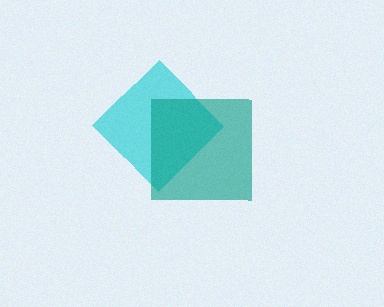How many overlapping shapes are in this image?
There are 2 overlapping shapes in the image.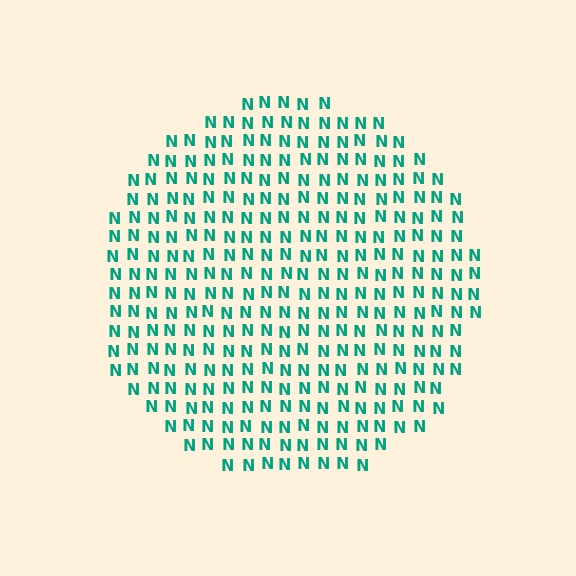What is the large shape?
The large shape is a circle.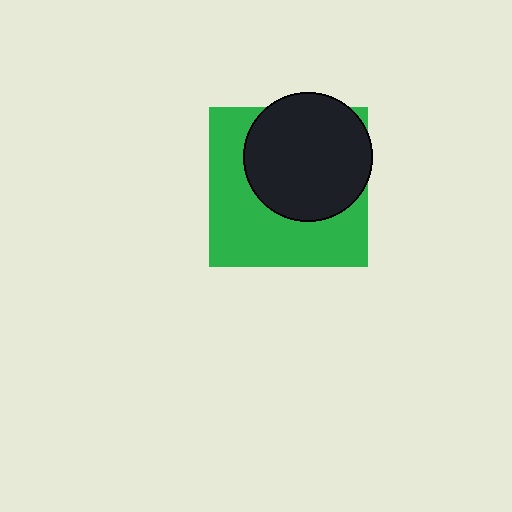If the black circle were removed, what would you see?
You would see the complete green square.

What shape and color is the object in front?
The object in front is a black circle.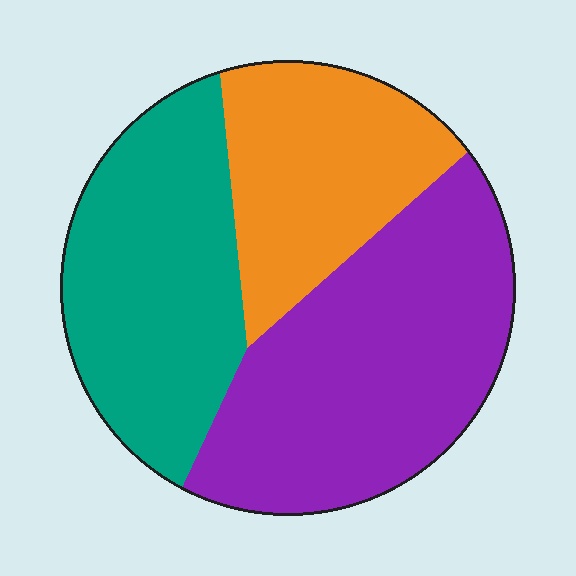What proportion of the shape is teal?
Teal covers around 35% of the shape.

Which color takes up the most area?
Purple, at roughly 40%.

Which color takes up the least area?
Orange, at roughly 25%.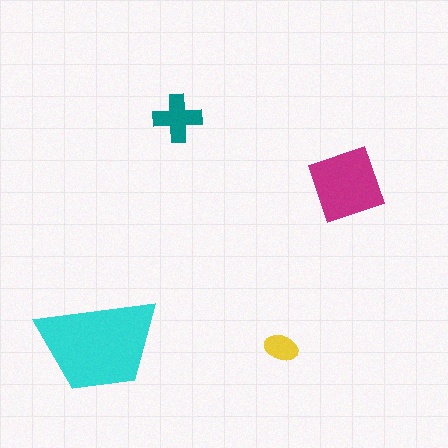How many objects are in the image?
There are 4 objects in the image.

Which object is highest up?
The teal cross is topmost.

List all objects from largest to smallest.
The cyan trapezoid, the magenta square, the teal cross, the yellow ellipse.